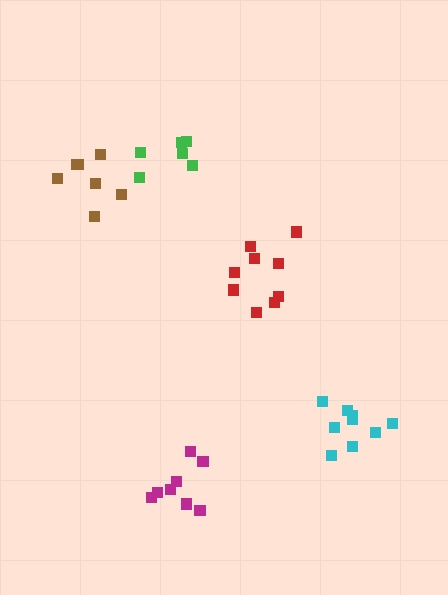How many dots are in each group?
Group 1: 8 dots, Group 2: 9 dots, Group 3: 6 dots, Group 4: 9 dots, Group 5: 7 dots (39 total).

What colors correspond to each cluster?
The clusters are colored: magenta, cyan, green, red, brown.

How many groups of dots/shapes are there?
There are 5 groups.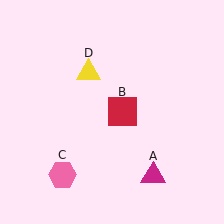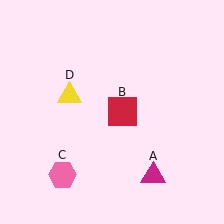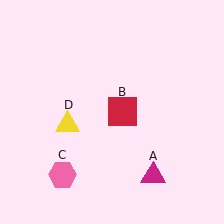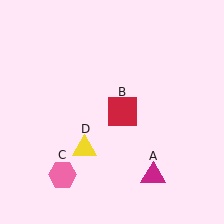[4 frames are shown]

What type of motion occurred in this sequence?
The yellow triangle (object D) rotated counterclockwise around the center of the scene.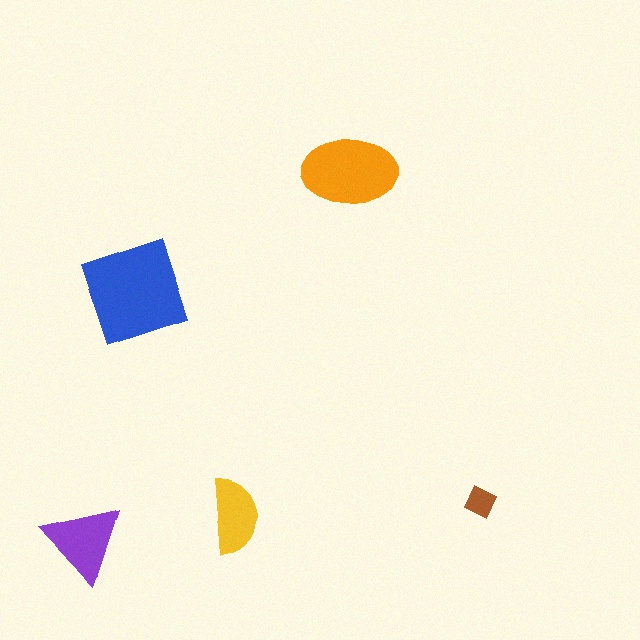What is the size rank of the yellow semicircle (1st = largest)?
4th.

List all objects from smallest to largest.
The brown diamond, the yellow semicircle, the purple triangle, the orange ellipse, the blue square.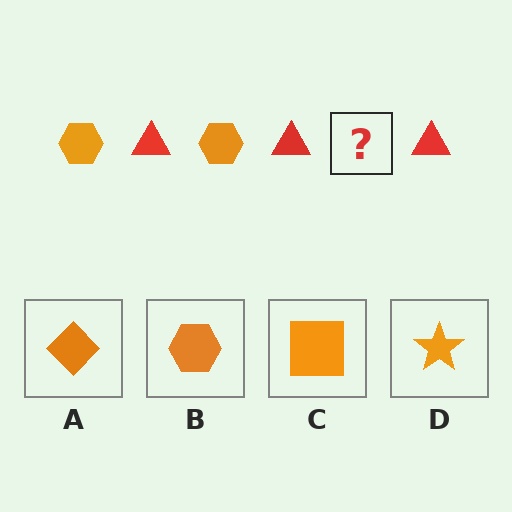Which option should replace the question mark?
Option B.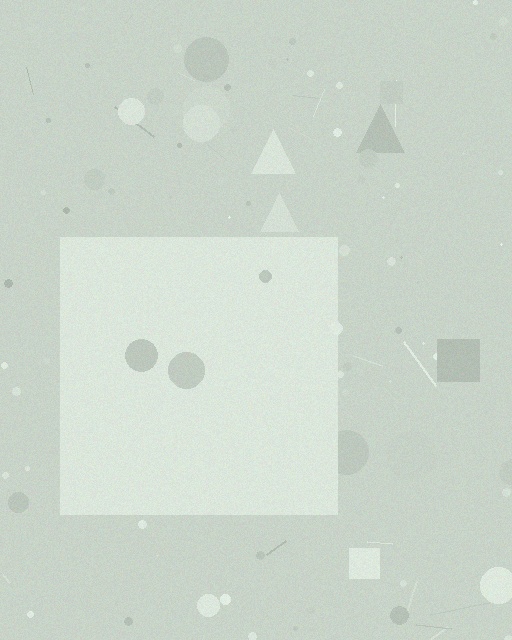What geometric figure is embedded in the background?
A square is embedded in the background.